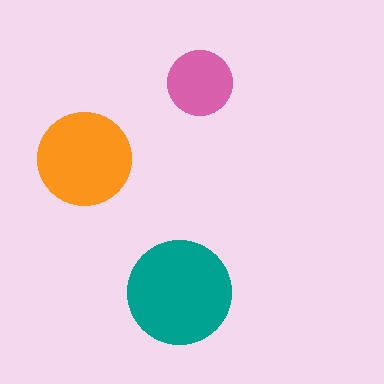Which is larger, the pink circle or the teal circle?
The teal one.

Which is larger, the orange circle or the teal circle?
The teal one.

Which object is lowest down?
The teal circle is bottommost.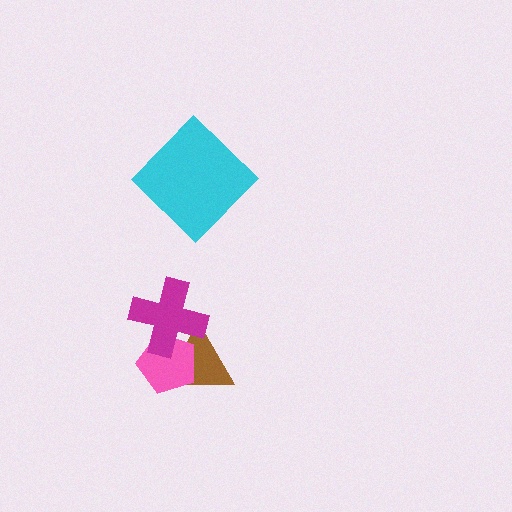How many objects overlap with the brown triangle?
2 objects overlap with the brown triangle.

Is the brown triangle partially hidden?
Yes, it is partially covered by another shape.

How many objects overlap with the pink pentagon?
2 objects overlap with the pink pentagon.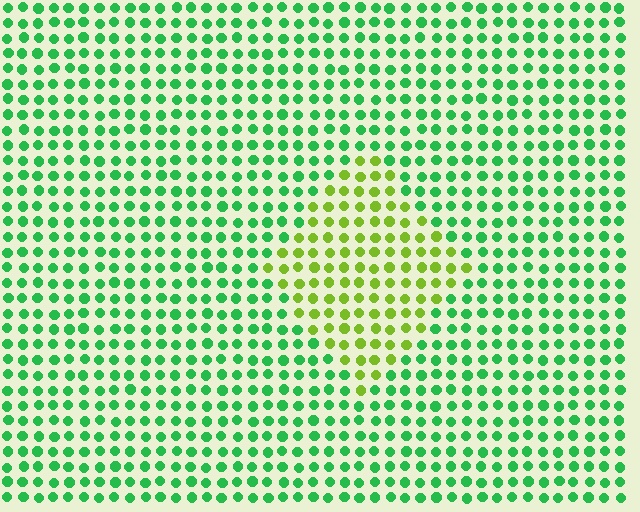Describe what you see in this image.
The image is filled with small green elements in a uniform arrangement. A diamond-shaped region is visible where the elements are tinted to a slightly different hue, forming a subtle color boundary.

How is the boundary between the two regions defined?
The boundary is defined purely by a slight shift in hue (about 48 degrees). Spacing, size, and orientation are identical on both sides.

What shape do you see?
I see a diamond.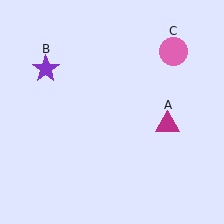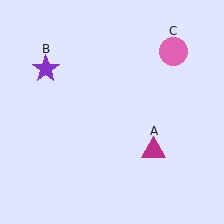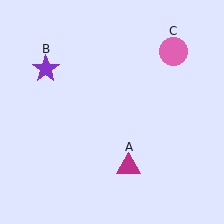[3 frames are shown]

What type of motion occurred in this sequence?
The magenta triangle (object A) rotated clockwise around the center of the scene.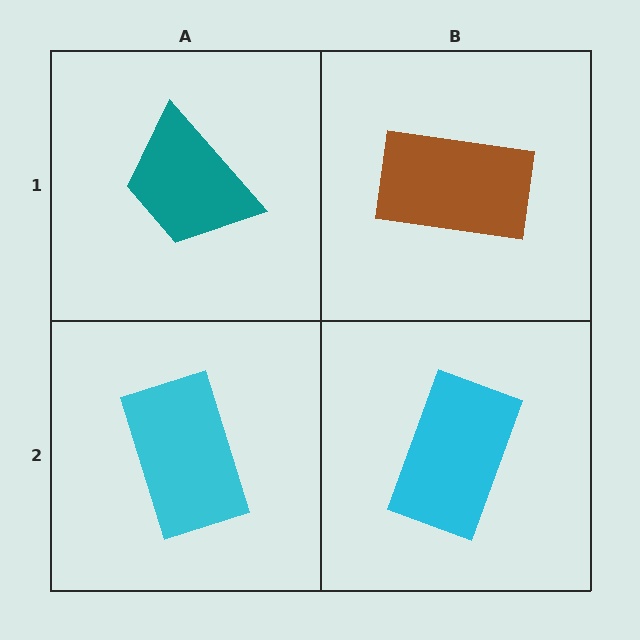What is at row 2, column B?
A cyan rectangle.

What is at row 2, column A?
A cyan rectangle.